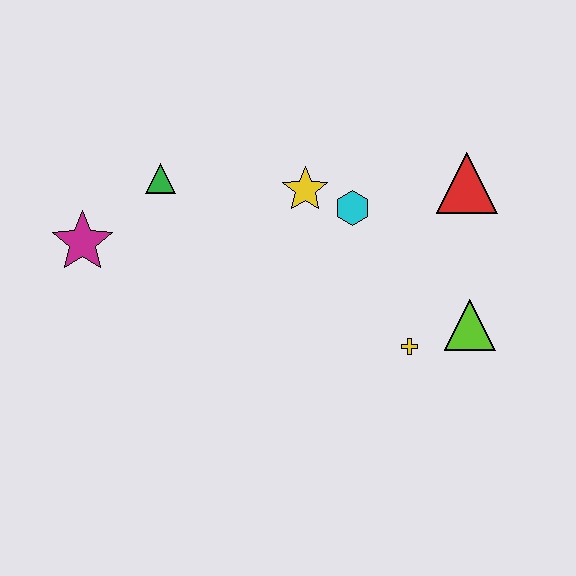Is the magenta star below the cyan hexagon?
Yes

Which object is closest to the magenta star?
The green triangle is closest to the magenta star.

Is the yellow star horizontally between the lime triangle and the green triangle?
Yes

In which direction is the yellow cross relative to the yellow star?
The yellow cross is below the yellow star.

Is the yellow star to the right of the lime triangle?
No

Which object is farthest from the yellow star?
The magenta star is farthest from the yellow star.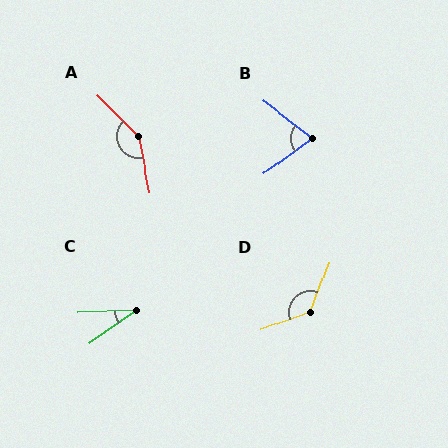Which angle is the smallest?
C, at approximately 34 degrees.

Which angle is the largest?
A, at approximately 146 degrees.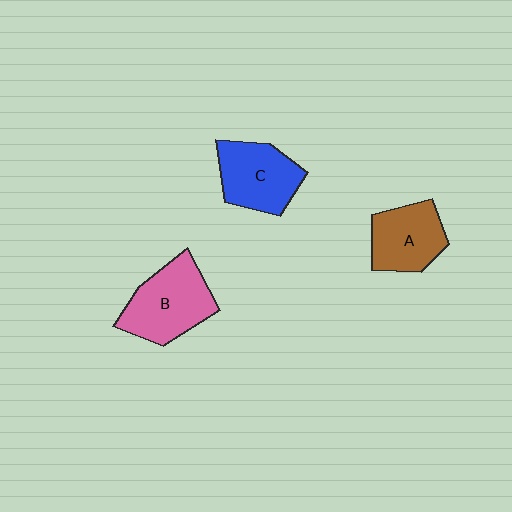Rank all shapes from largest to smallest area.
From largest to smallest: B (pink), C (blue), A (brown).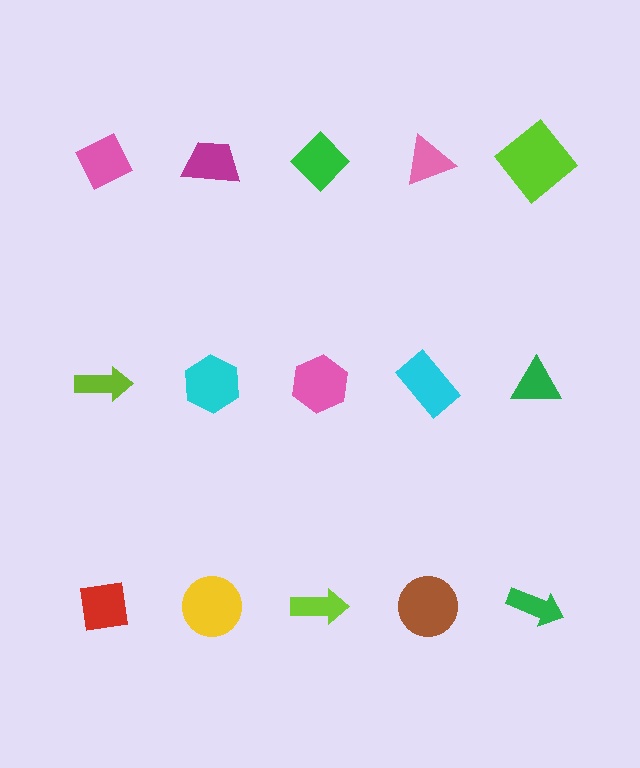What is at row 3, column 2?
A yellow circle.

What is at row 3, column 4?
A brown circle.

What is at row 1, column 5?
A lime diamond.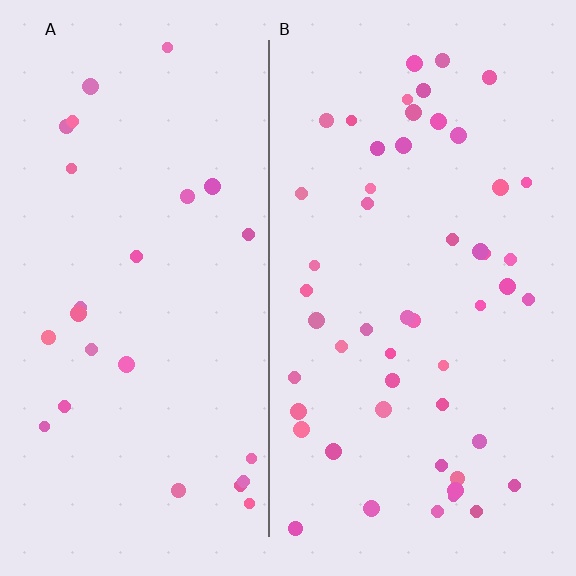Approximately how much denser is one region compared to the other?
Approximately 2.0× — region B over region A.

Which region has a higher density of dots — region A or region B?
B (the right).